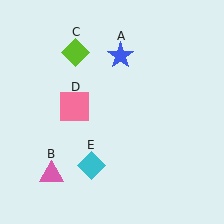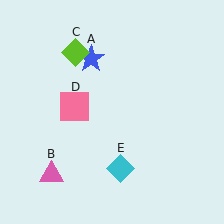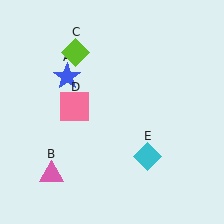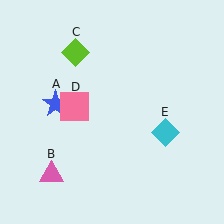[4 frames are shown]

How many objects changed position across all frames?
2 objects changed position: blue star (object A), cyan diamond (object E).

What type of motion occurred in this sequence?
The blue star (object A), cyan diamond (object E) rotated counterclockwise around the center of the scene.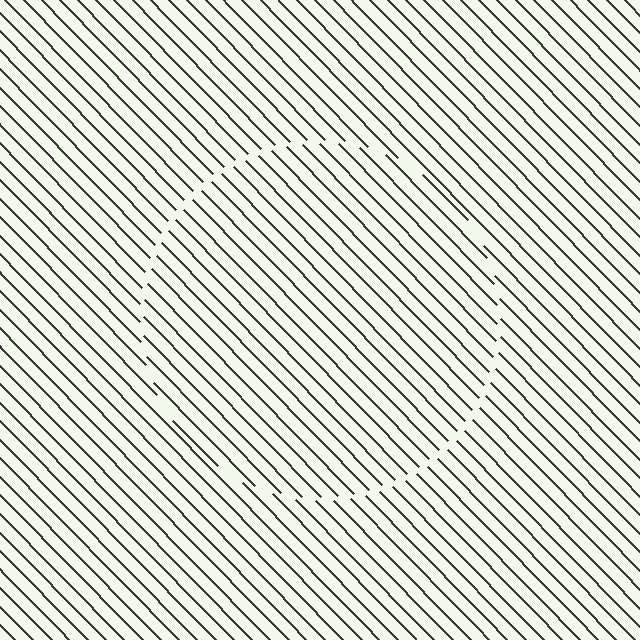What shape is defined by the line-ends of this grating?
An illusory circle. The interior of the shape contains the same grating, shifted by half a period — the contour is defined by the phase discontinuity where line-ends from the inner and outer gratings abut.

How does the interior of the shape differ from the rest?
The interior of the shape contains the same grating, shifted by half a period — the contour is defined by the phase discontinuity where line-ends from the inner and outer gratings abut.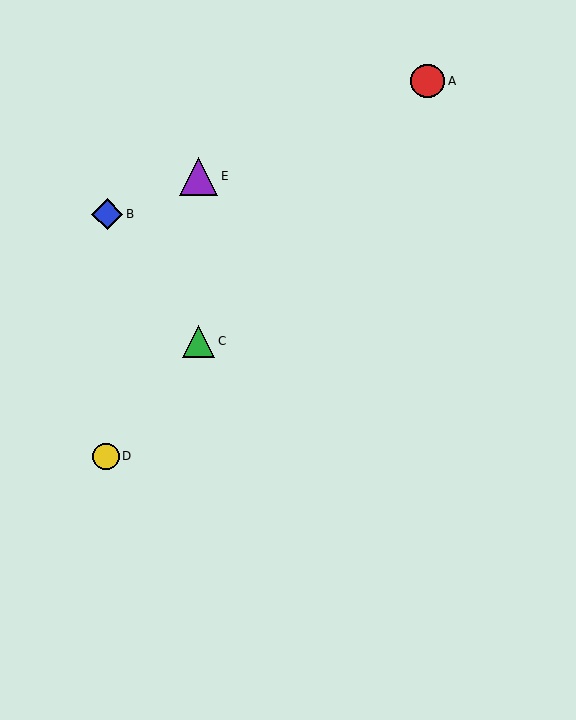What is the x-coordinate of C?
Object C is at x≈199.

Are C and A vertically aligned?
No, C is at x≈199 and A is at x≈428.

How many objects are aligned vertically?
2 objects (C, E) are aligned vertically.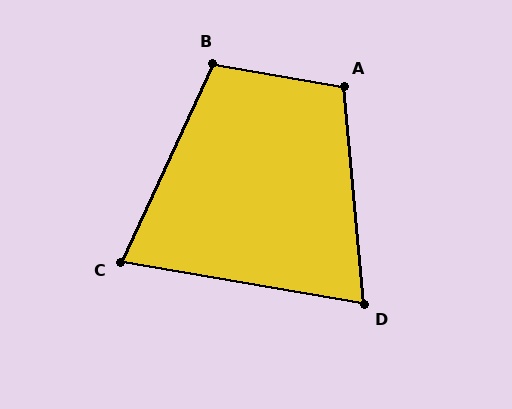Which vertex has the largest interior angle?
A, at approximately 105 degrees.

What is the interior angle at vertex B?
Approximately 105 degrees (obtuse).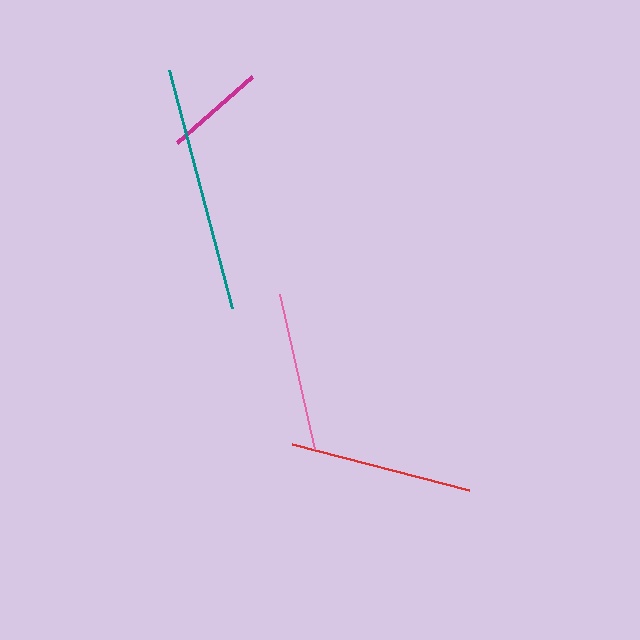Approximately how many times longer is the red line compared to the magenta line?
The red line is approximately 1.8 times the length of the magenta line.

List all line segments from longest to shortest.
From longest to shortest: teal, red, pink, magenta.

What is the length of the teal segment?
The teal segment is approximately 246 pixels long.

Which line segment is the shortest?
The magenta line is the shortest at approximately 100 pixels.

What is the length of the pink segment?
The pink segment is approximately 159 pixels long.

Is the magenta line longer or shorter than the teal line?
The teal line is longer than the magenta line.